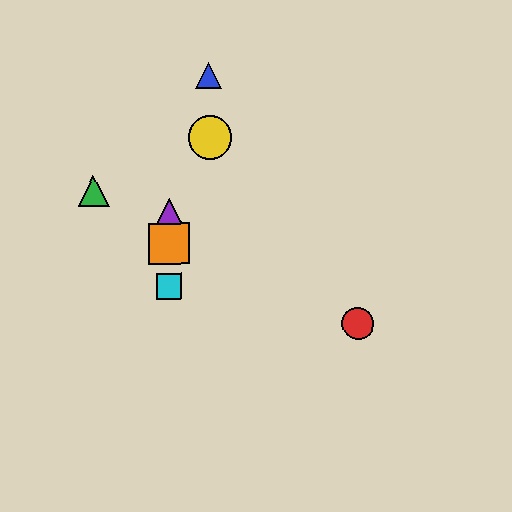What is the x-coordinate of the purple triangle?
The purple triangle is at x≈169.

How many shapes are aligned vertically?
3 shapes (the purple triangle, the orange square, the cyan square) are aligned vertically.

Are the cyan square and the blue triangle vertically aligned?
No, the cyan square is at x≈169 and the blue triangle is at x≈208.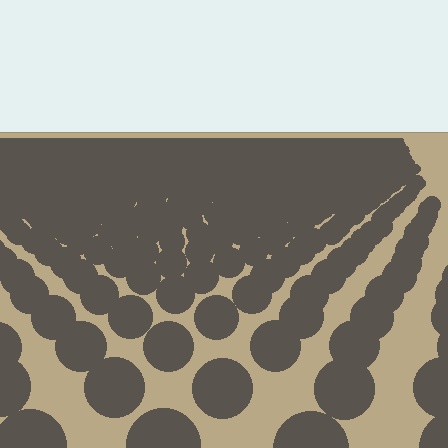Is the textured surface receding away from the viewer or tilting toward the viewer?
The surface is receding away from the viewer. Texture elements get smaller and denser toward the top.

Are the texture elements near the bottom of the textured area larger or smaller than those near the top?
Larger. Near the bottom, elements are closer to the viewer and appear at a bigger on-screen size.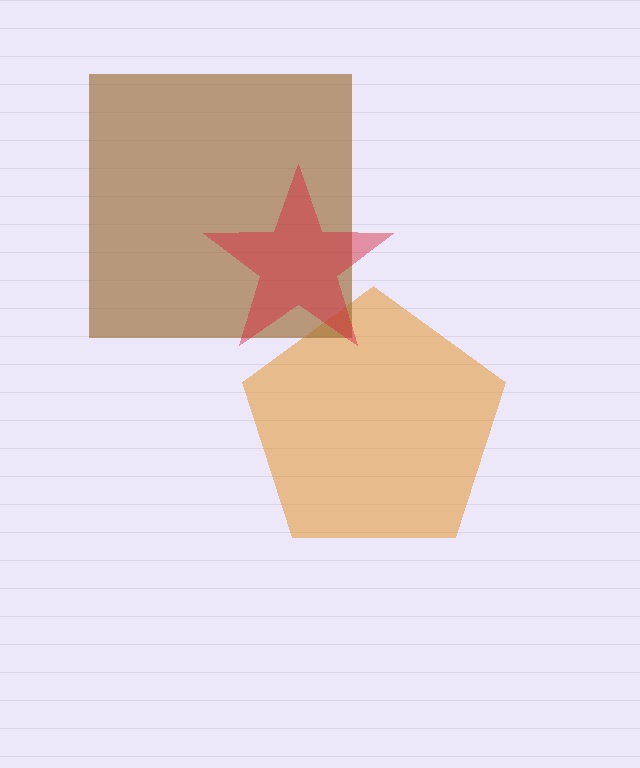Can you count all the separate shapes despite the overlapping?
Yes, there are 3 separate shapes.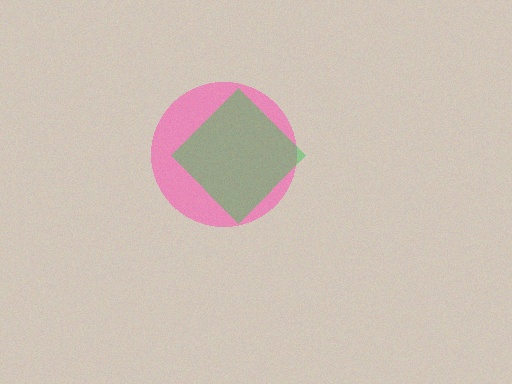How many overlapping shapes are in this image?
There are 2 overlapping shapes in the image.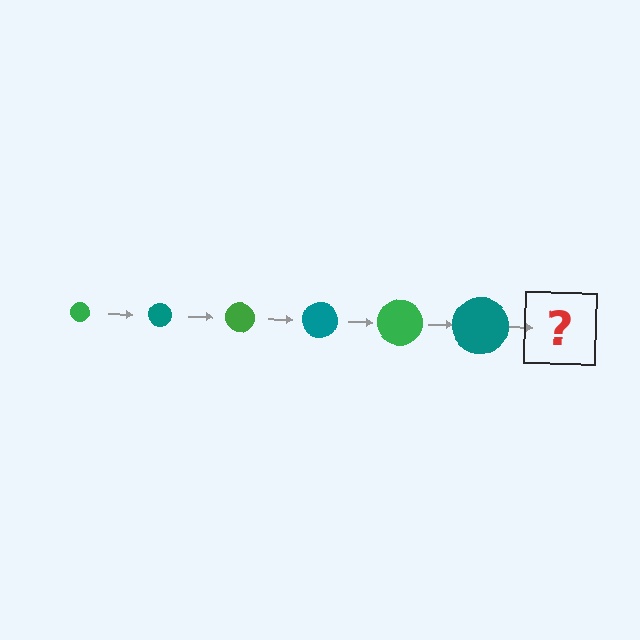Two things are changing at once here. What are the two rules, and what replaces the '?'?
The two rules are that the circle grows larger each step and the color cycles through green and teal. The '?' should be a green circle, larger than the previous one.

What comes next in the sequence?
The next element should be a green circle, larger than the previous one.